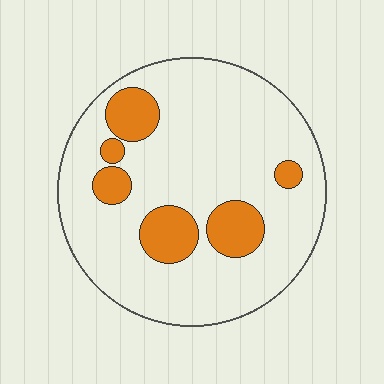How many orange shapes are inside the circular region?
6.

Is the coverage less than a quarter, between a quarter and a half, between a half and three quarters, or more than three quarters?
Less than a quarter.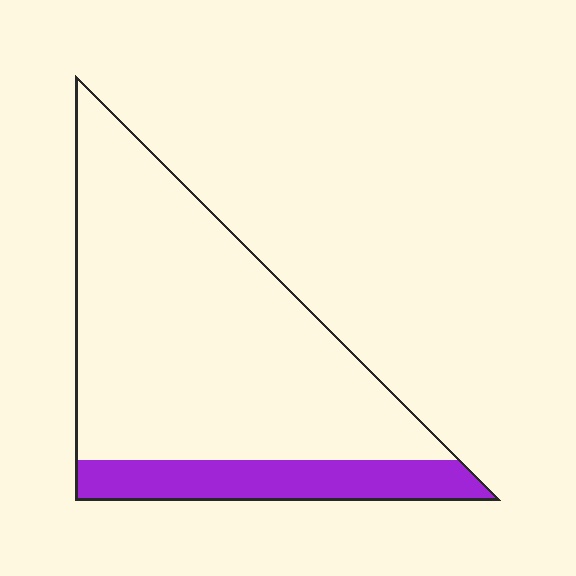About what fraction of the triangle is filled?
About one sixth (1/6).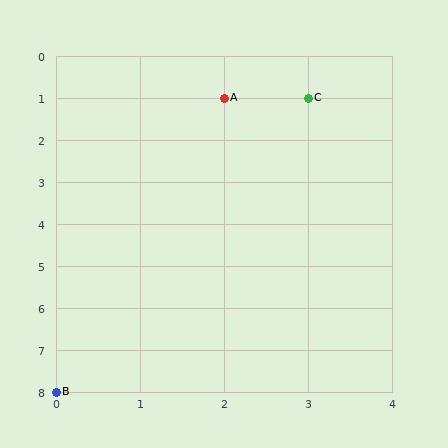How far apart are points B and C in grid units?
Points B and C are 3 columns and 7 rows apart (about 7.6 grid units diagonally).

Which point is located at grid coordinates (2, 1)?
Point A is at (2, 1).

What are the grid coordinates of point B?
Point B is at grid coordinates (0, 8).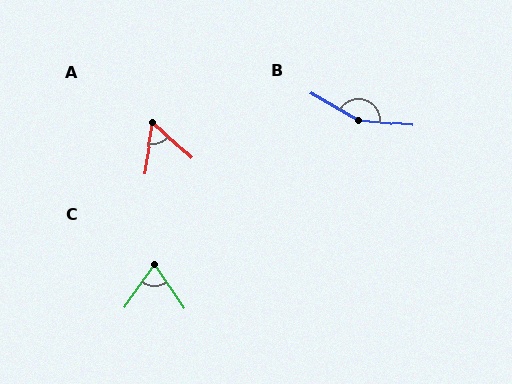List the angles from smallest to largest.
A (57°), C (69°), B (156°).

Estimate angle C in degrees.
Approximately 69 degrees.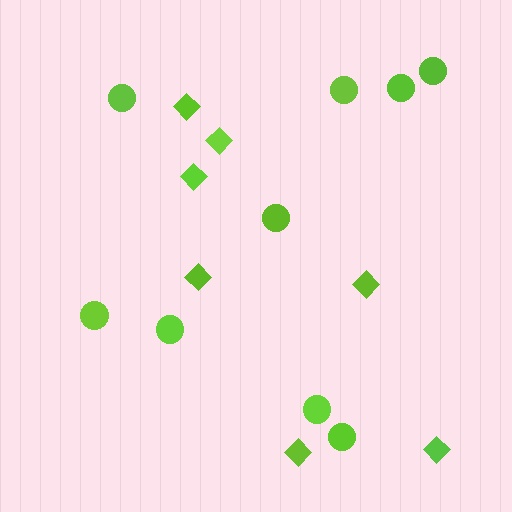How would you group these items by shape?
There are 2 groups: one group of circles (9) and one group of diamonds (7).